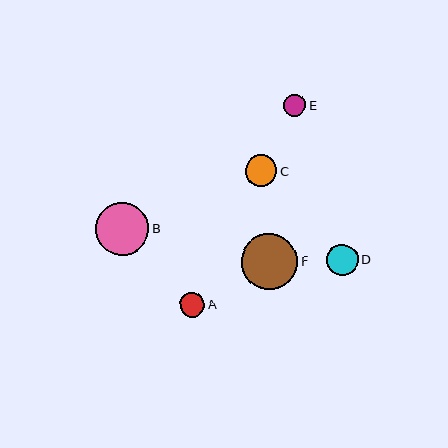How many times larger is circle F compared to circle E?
Circle F is approximately 2.5 times the size of circle E.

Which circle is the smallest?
Circle E is the smallest with a size of approximately 22 pixels.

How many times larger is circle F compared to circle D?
Circle F is approximately 1.8 times the size of circle D.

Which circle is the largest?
Circle F is the largest with a size of approximately 56 pixels.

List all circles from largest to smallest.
From largest to smallest: F, B, C, D, A, E.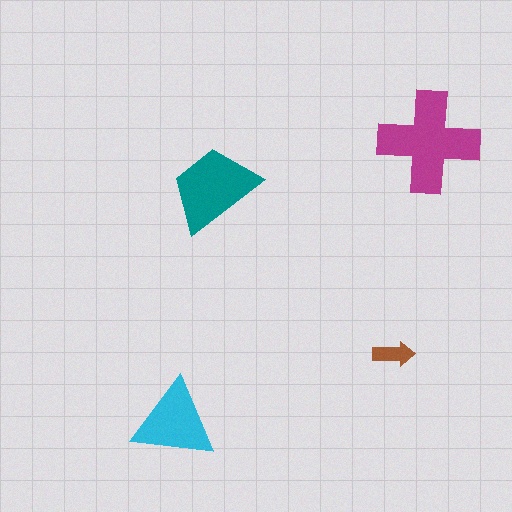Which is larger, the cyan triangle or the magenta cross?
The magenta cross.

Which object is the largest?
The magenta cross.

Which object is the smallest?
The brown arrow.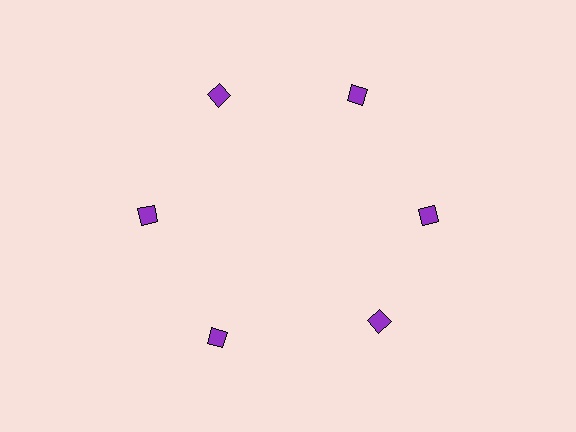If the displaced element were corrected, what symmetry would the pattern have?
It would have 6-fold rotational symmetry — the pattern would map onto itself every 60 degrees.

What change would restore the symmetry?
The symmetry would be restored by rotating it back into even spacing with its neighbors so that all 6 diamonds sit at equal angles and equal distance from the center.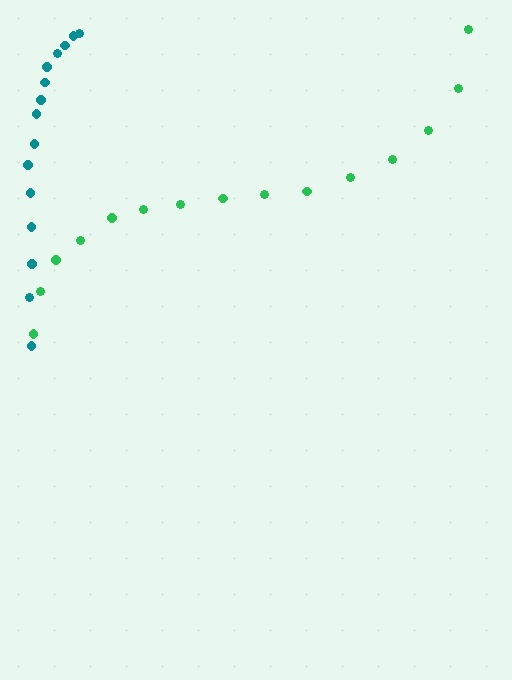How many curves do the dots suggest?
There are 2 distinct paths.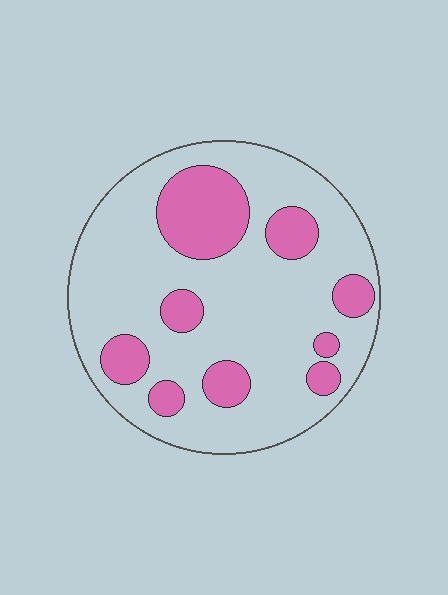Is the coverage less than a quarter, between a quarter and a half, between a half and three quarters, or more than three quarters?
Less than a quarter.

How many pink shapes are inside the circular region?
9.